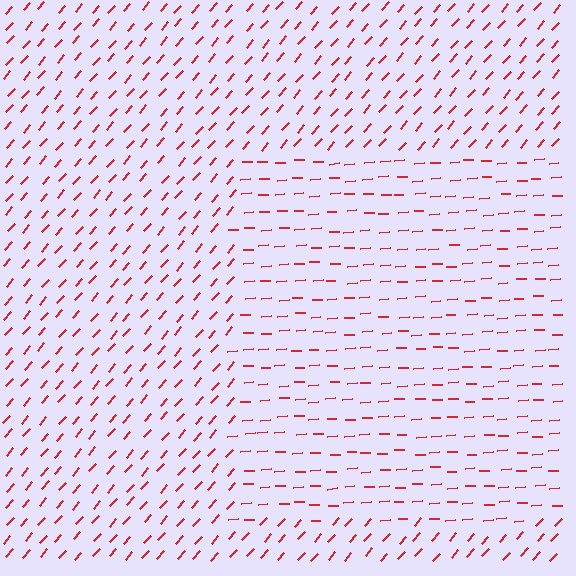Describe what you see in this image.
The image is filled with small red line segments. A rectangle region in the image has lines oriented differently from the surrounding lines, creating a visible texture boundary.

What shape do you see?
I see a rectangle.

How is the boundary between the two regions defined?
The boundary is defined purely by a change in line orientation (approximately 45 degrees difference). All lines are the same color and thickness.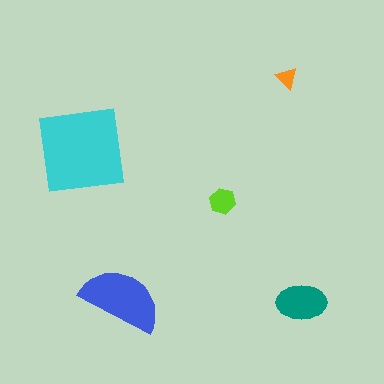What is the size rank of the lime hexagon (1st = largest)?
4th.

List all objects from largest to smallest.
The cyan square, the blue semicircle, the teal ellipse, the lime hexagon, the orange triangle.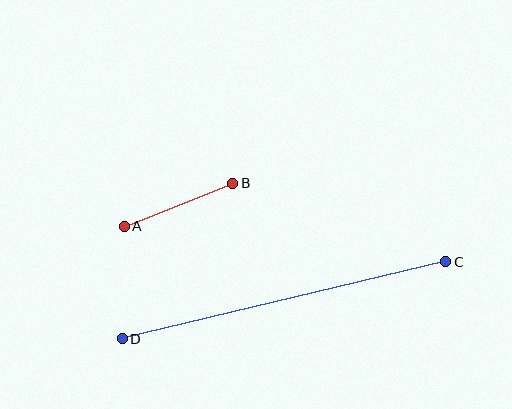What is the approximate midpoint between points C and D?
The midpoint is at approximately (284, 300) pixels.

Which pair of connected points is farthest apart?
Points C and D are farthest apart.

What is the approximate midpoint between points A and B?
The midpoint is at approximately (178, 205) pixels.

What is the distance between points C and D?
The distance is approximately 332 pixels.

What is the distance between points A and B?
The distance is approximately 116 pixels.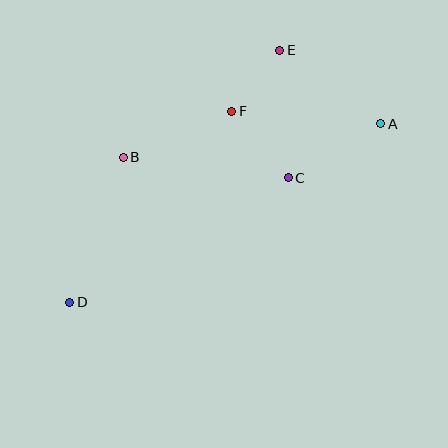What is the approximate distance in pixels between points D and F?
The distance between D and F is approximately 250 pixels.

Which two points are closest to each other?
Points E and F are closest to each other.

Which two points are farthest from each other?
Points A and D are farthest from each other.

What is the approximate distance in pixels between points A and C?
The distance between A and C is approximately 107 pixels.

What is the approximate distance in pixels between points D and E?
The distance between D and E is approximately 328 pixels.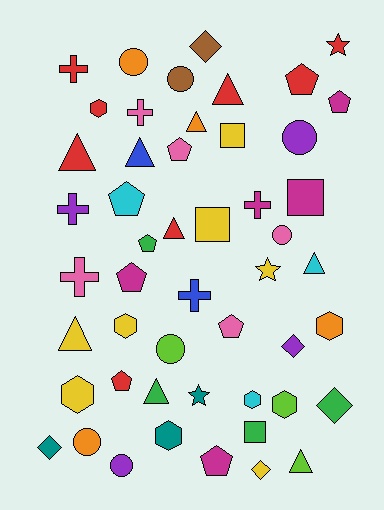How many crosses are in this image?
There are 6 crosses.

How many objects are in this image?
There are 50 objects.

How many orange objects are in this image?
There are 4 orange objects.